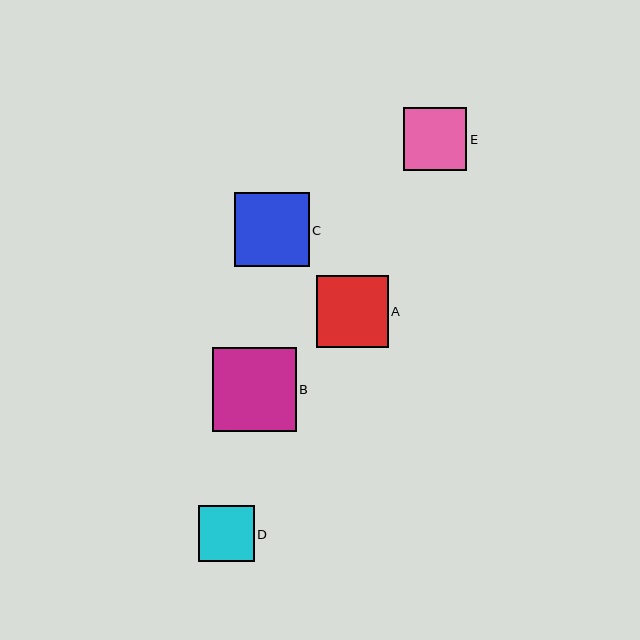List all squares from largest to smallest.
From largest to smallest: B, C, A, E, D.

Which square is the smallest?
Square D is the smallest with a size of approximately 56 pixels.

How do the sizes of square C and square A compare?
Square C and square A are approximately the same size.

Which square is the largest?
Square B is the largest with a size of approximately 84 pixels.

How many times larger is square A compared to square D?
Square A is approximately 1.3 times the size of square D.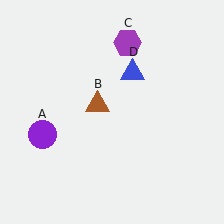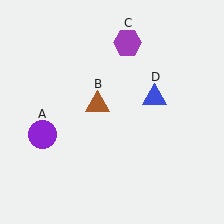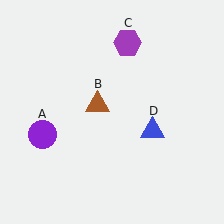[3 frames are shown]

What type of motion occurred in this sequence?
The blue triangle (object D) rotated clockwise around the center of the scene.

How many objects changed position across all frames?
1 object changed position: blue triangle (object D).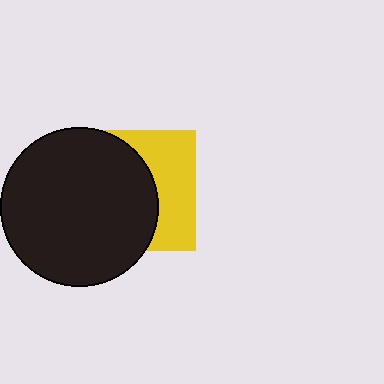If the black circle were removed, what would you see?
You would see the complete yellow square.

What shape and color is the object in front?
The object in front is a black circle.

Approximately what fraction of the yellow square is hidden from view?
Roughly 60% of the yellow square is hidden behind the black circle.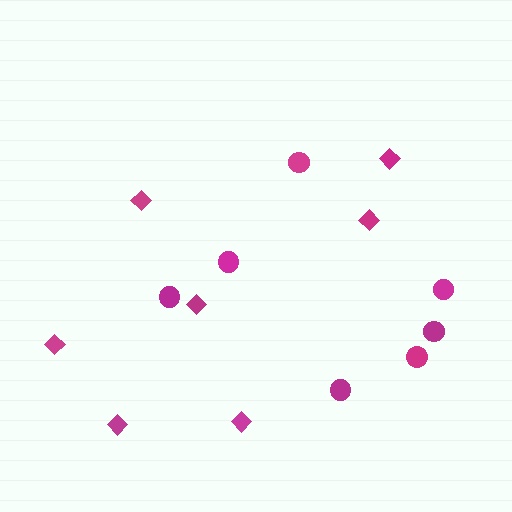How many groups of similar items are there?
There are 2 groups: one group of circles (7) and one group of diamonds (7).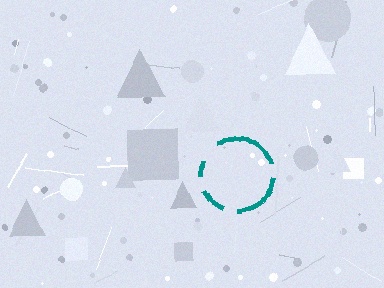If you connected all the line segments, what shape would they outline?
They would outline a circle.